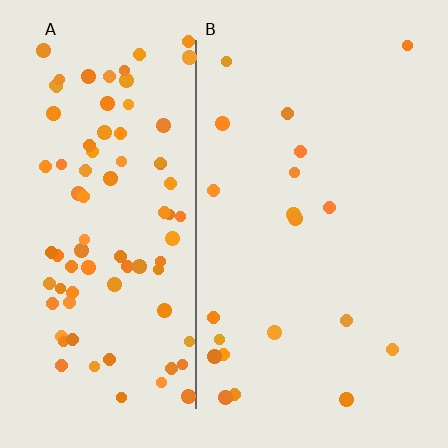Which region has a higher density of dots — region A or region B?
A (the left).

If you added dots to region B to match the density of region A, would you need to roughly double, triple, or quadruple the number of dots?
Approximately quadruple.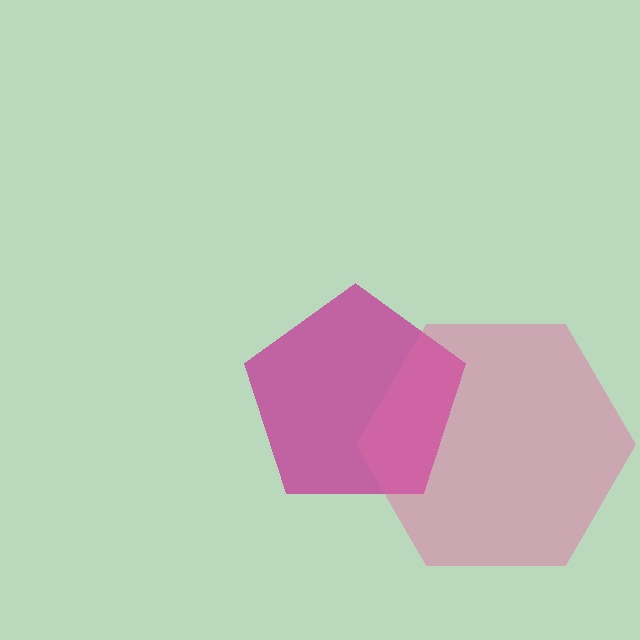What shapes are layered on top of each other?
The layered shapes are: a magenta pentagon, a pink hexagon.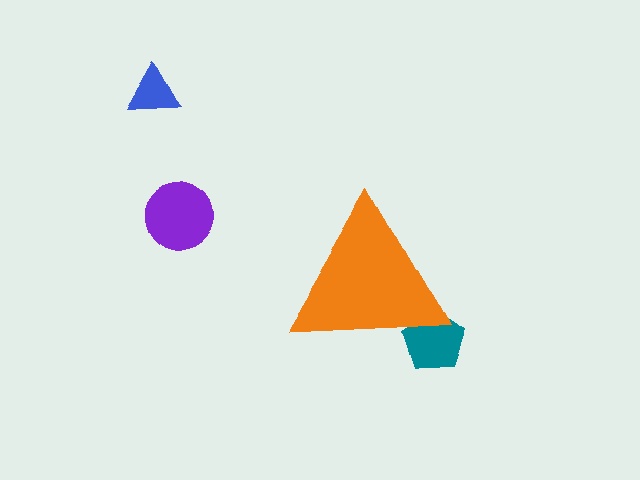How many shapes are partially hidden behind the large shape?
1 shape is partially hidden.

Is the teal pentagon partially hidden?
Yes, the teal pentagon is partially hidden behind the orange triangle.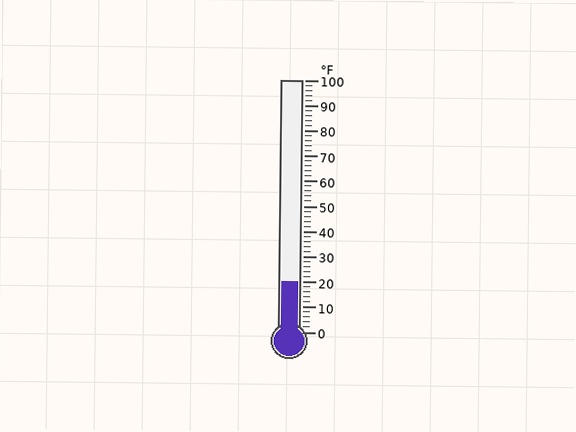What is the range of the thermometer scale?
The thermometer scale ranges from 0°F to 100°F.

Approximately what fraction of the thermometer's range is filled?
The thermometer is filled to approximately 20% of its range.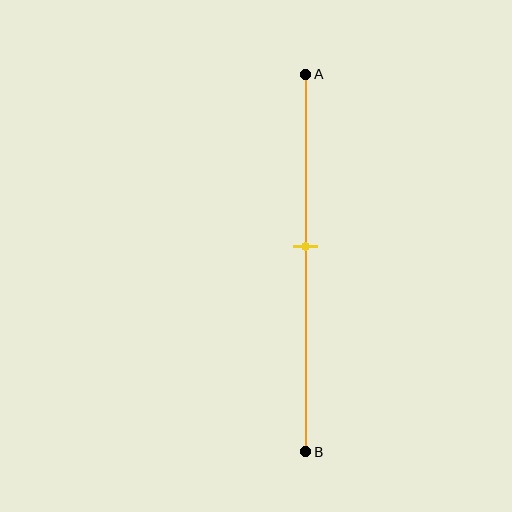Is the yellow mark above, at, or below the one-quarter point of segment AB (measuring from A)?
The yellow mark is below the one-quarter point of segment AB.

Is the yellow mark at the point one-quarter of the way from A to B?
No, the mark is at about 45% from A, not at the 25% one-quarter point.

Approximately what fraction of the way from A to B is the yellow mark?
The yellow mark is approximately 45% of the way from A to B.